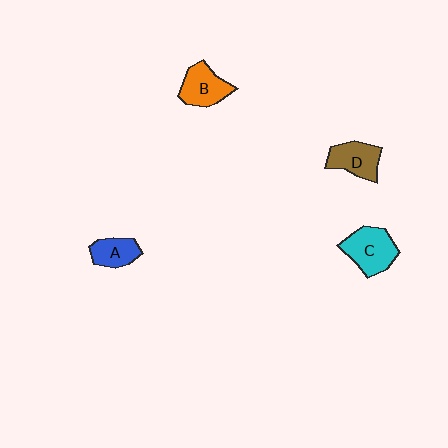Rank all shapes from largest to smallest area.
From largest to smallest: C (cyan), B (orange), D (brown), A (blue).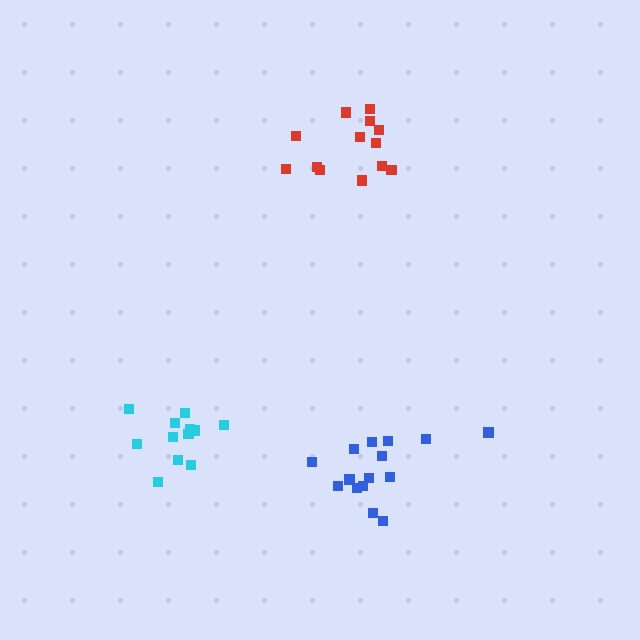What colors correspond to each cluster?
The clusters are colored: blue, red, cyan.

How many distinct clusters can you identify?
There are 3 distinct clusters.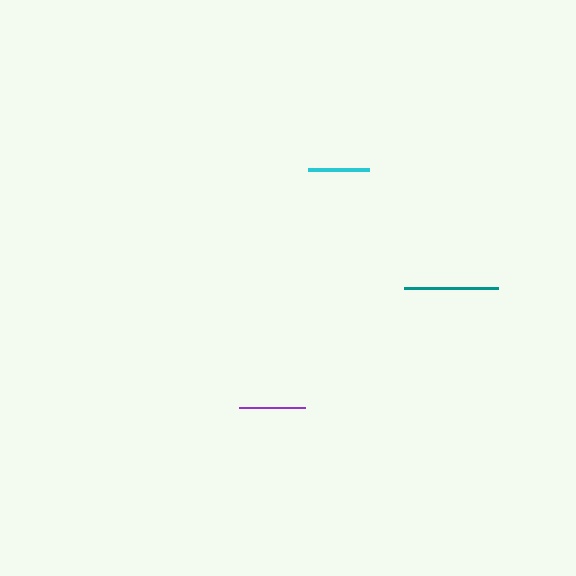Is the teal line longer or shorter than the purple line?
The teal line is longer than the purple line.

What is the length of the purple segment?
The purple segment is approximately 67 pixels long.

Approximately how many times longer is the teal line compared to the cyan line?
The teal line is approximately 1.5 times the length of the cyan line.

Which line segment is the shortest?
The cyan line is the shortest at approximately 61 pixels.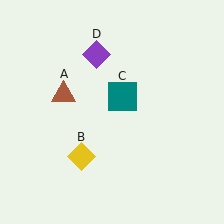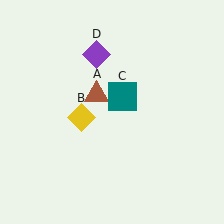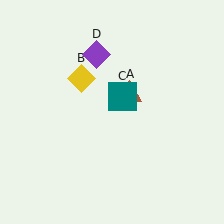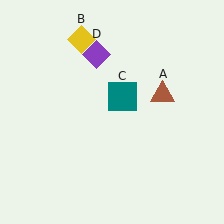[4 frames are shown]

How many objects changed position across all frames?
2 objects changed position: brown triangle (object A), yellow diamond (object B).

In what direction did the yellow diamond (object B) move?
The yellow diamond (object B) moved up.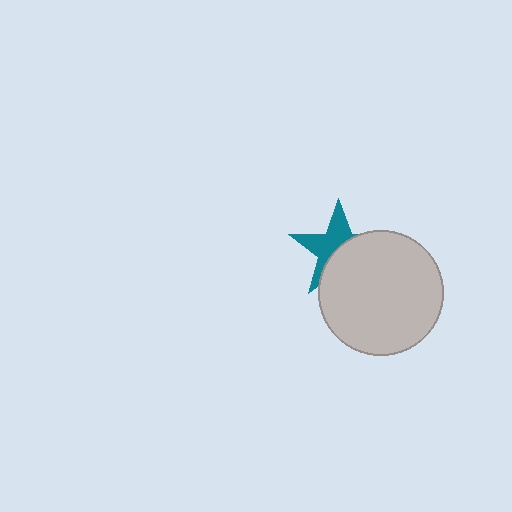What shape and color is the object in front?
The object in front is a light gray circle.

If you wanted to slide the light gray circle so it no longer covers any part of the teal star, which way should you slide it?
Slide it toward the lower-right — that is the most direct way to separate the two shapes.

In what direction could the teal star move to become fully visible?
The teal star could move toward the upper-left. That would shift it out from behind the light gray circle entirely.